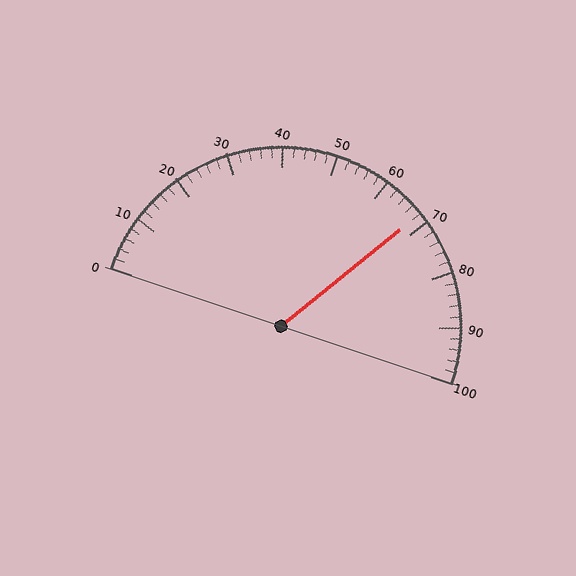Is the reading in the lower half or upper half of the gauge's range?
The reading is in the upper half of the range (0 to 100).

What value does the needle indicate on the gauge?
The needle indicates approximately 68.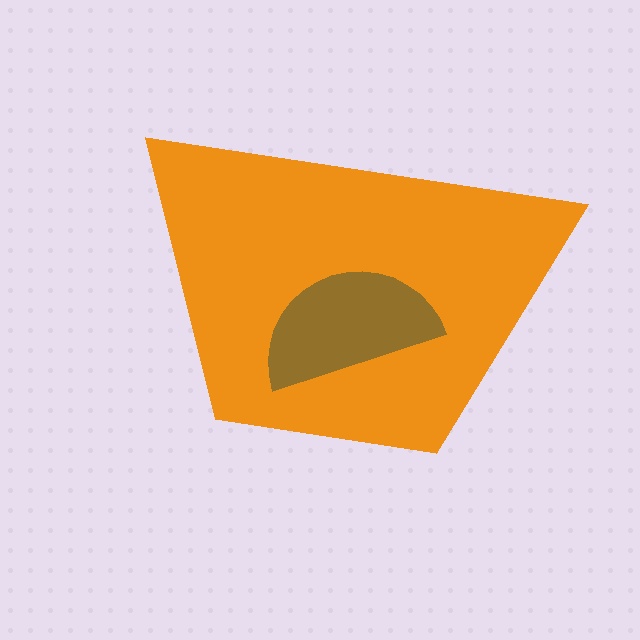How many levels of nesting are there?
2.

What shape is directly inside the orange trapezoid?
The brown semicircle.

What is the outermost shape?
The orange trapezoid.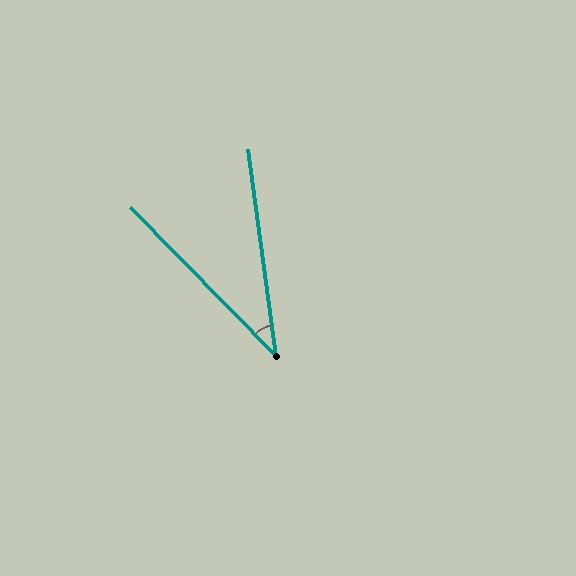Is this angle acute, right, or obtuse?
It is acute.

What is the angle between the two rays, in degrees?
Approximately 37 degrees.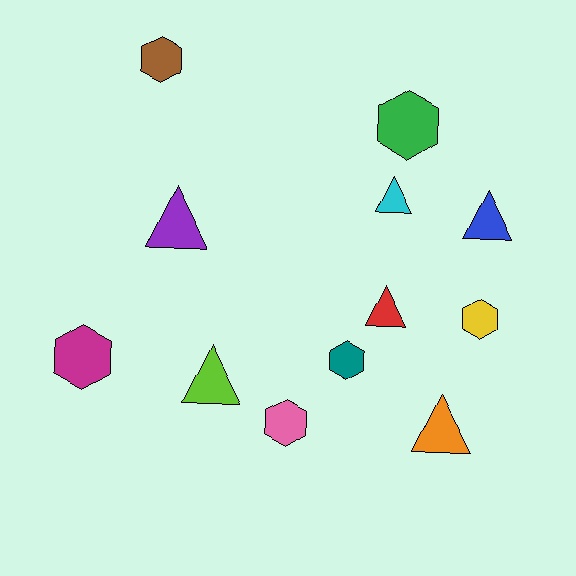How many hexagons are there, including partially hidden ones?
There are 6 hexagons.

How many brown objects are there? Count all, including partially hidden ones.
There is 1 brown object.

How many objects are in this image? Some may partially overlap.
There are 12 objects.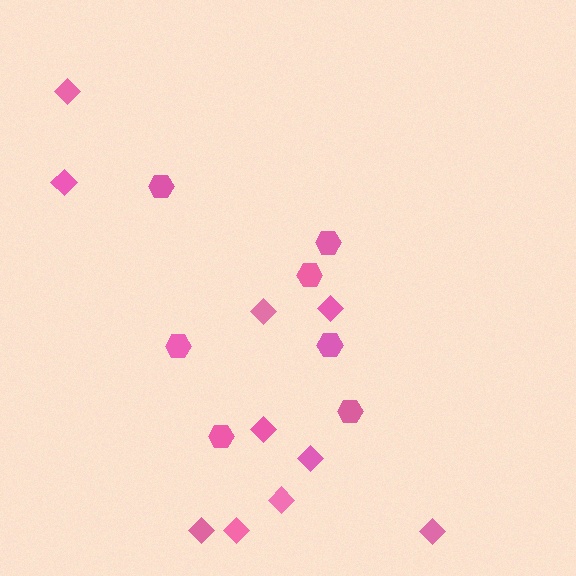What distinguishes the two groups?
There are 2 groups: one group of diamonds (10) and one group of hexagons (7).